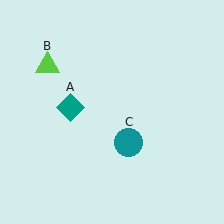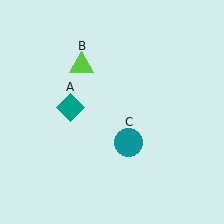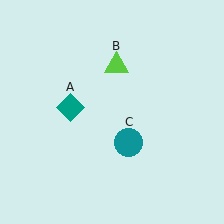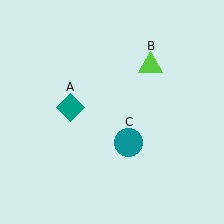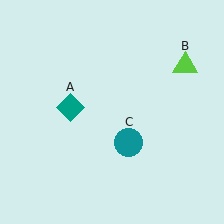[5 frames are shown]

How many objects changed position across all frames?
1 object changed position: lime triangle (object B).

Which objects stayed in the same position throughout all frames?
Teal diamond (object A) and teal circle (object C) remained stationary.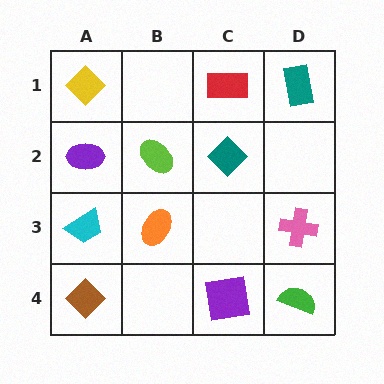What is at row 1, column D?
A teal rectangle.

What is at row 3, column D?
A pink cross.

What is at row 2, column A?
A purple ellipse.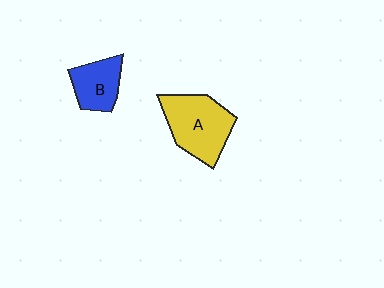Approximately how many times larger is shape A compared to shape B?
Approximately 1.7 times.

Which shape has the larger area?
Shape A (yellow).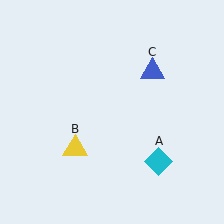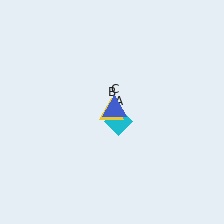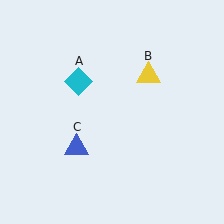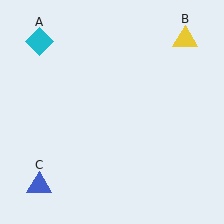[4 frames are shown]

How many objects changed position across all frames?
3 objects changed position: cyan diamond (object A), yellow triangle (object B), blue triangle (object C).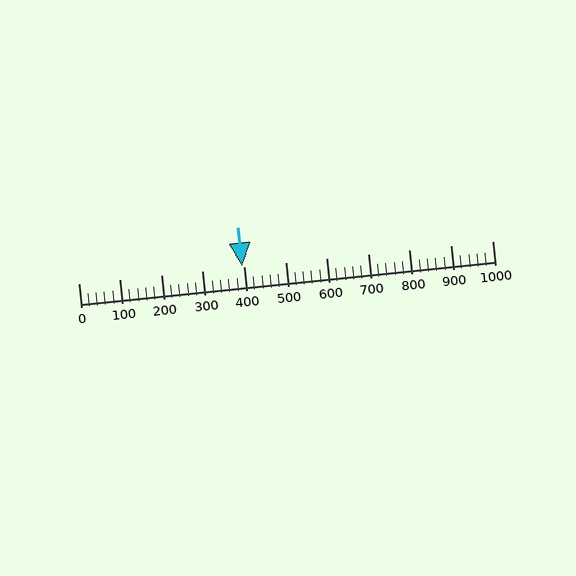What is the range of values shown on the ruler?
The ruler shows values from 0 to 1000.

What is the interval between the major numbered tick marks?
The major tick marks are spaced 100 units apart.